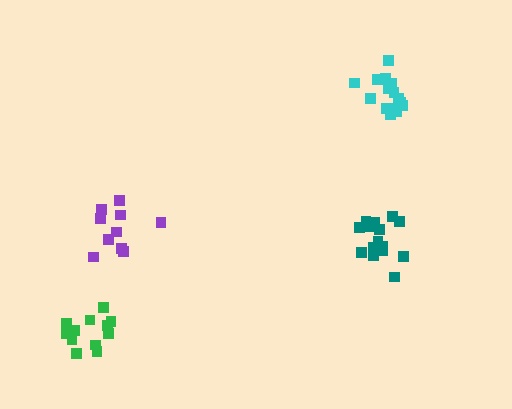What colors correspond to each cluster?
The clusters are colored: cyan, teal, green, purple.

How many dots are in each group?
Group 1: 15 dots, Group 2: 15 dots, Group 3: 12 dots, Group 4: 10 dots (52 total).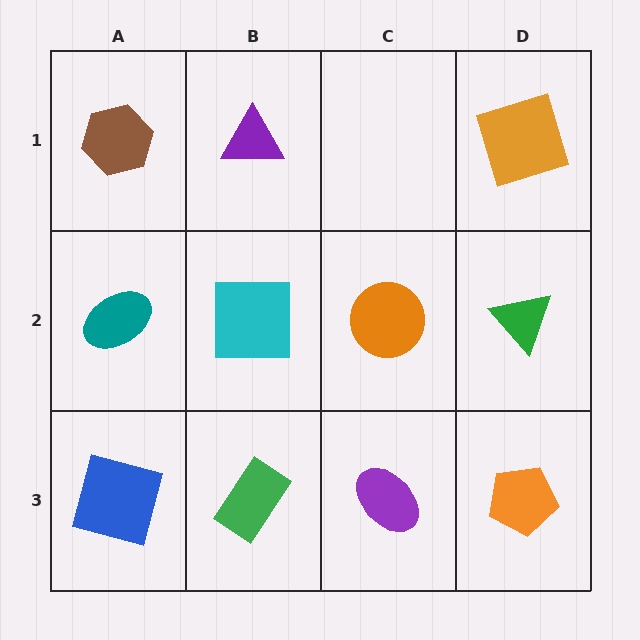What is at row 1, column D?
An orange square.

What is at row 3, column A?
A blue square.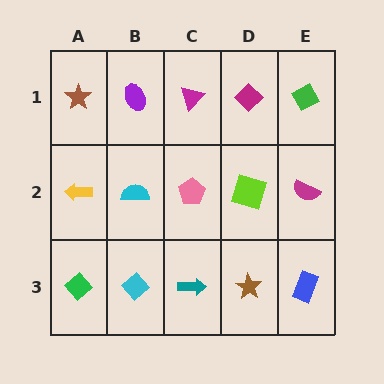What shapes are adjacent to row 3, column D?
A lime square (row 2, column D), a teal arrow (row 3, column C), a blue rectangle (row 3, column E).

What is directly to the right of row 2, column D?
A magenta semicircle.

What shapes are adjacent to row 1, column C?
A pink pentagon (row 2, column C), a purple ellipse (row 1, column B), a magenta diamond (row 1, column D).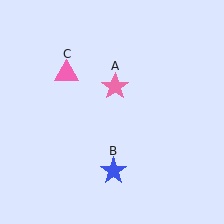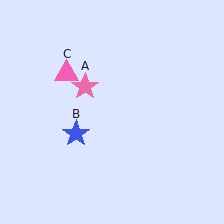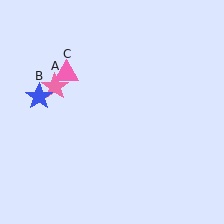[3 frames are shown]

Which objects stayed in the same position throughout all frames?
Pink triangle (object C) remained stationary.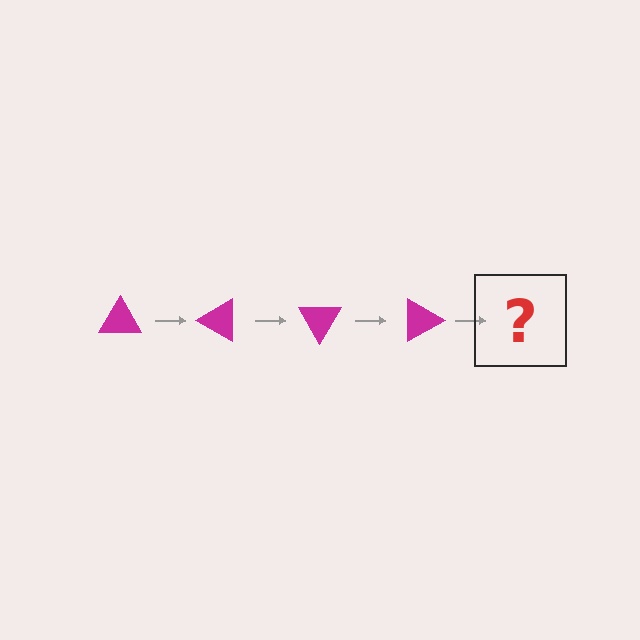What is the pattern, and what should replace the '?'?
The pattern is that the triangle rotates 30 degrees each step. The '?' should be a magenta triangle rotated 120 degrees.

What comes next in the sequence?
The next element should be a magenta triangle rotated 120 degrees.